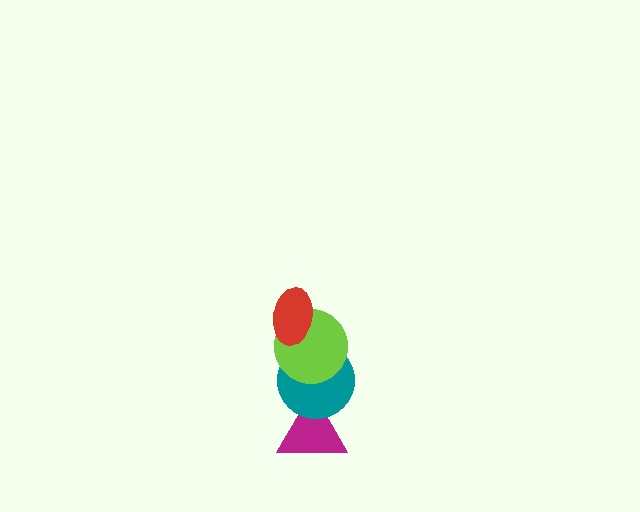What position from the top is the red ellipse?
The red ellipse is 1st from the top.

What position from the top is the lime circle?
The lime circle is 2nd from the top.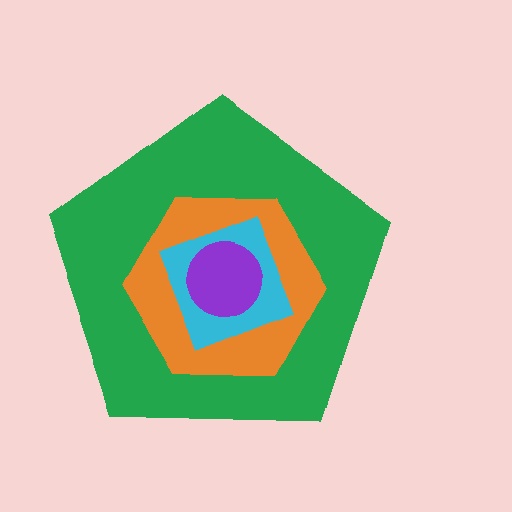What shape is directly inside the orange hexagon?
The cyan diamond.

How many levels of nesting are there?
4.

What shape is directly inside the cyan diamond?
The purple circle.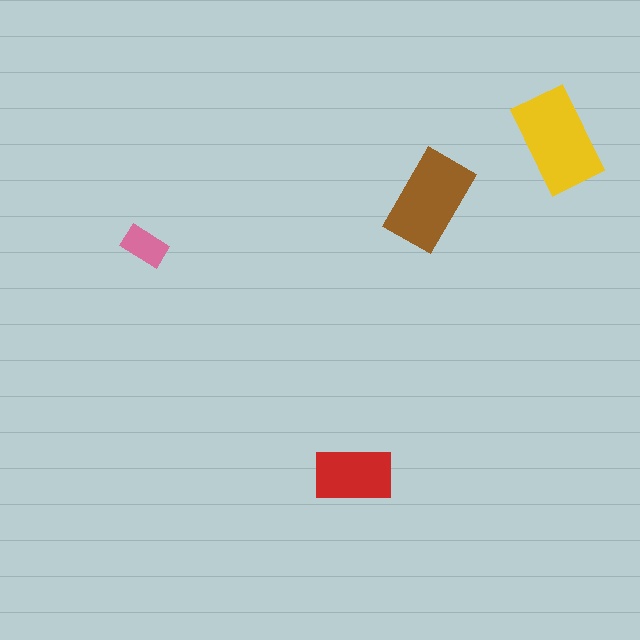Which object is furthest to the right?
The yellow rectangle is rightmost.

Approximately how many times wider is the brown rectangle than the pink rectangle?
About 2 times wider.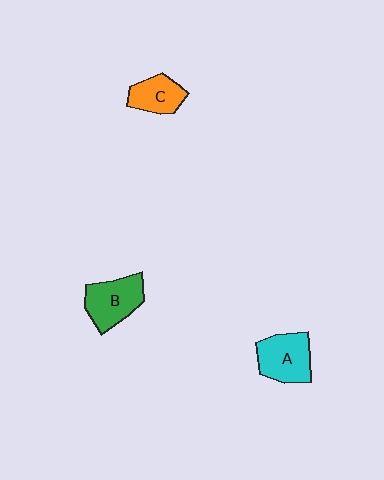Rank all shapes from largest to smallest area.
From largest to smallest: B (green), A (cyan), C (orange).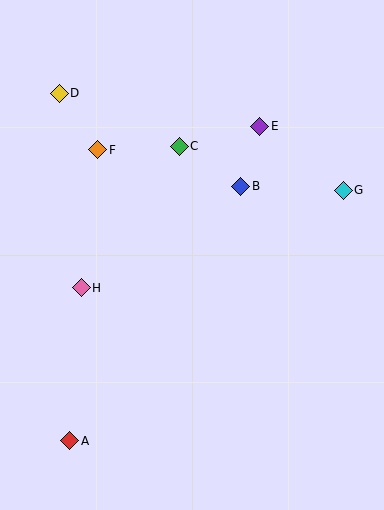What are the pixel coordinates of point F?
Point F is at (98, 150).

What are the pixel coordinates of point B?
Point B is at (241, 186).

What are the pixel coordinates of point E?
Point E is at (260, 126).